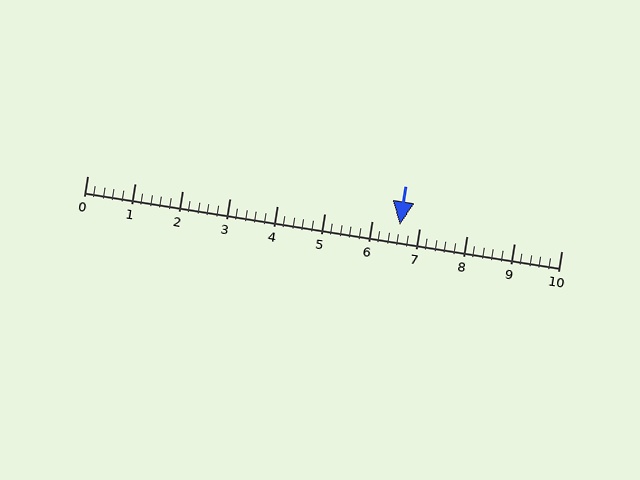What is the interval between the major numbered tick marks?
The major tick marks are spaced 1 units apart.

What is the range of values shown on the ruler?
The ruler shows values from 0 to 10.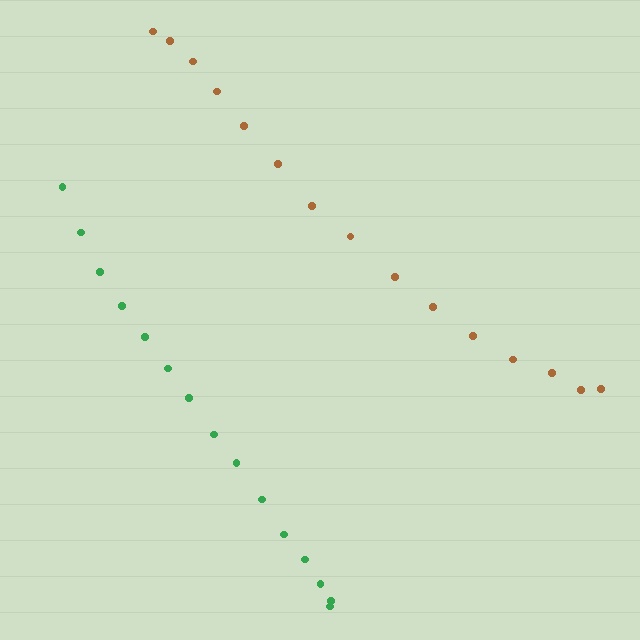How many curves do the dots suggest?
There are 2 distinct paths.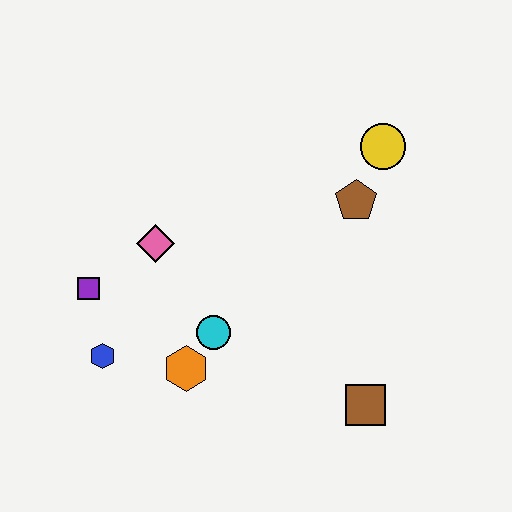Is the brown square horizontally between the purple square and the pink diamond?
No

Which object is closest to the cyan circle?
The orange hexagon is closest to the cyan circle.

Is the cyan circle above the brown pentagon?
No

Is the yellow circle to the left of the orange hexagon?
No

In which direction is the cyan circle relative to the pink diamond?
The cyan circle is below the pink diamond.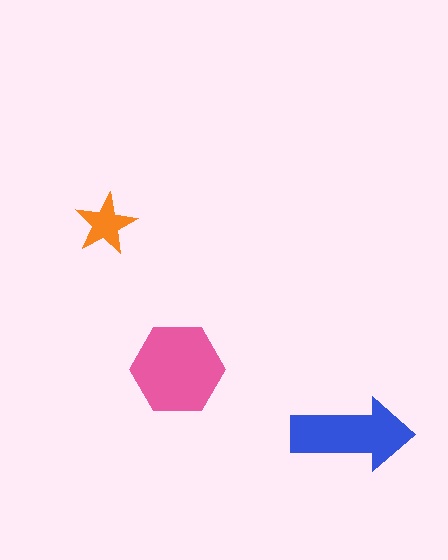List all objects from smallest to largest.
The orange star, the blue arrow, the pink hexagon.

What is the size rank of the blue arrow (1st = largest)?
2nd.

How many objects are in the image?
There are 3 objects in the image.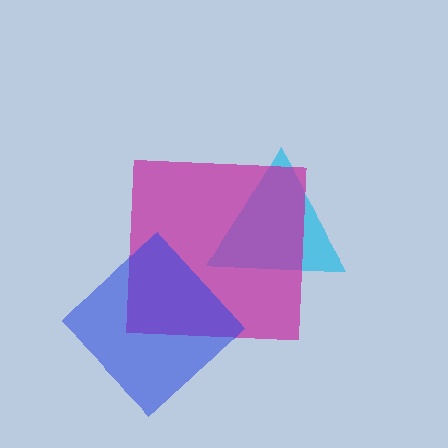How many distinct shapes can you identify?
There are 3 distinct shapes: a cyan triangle, a magenta square, a blue diamond.